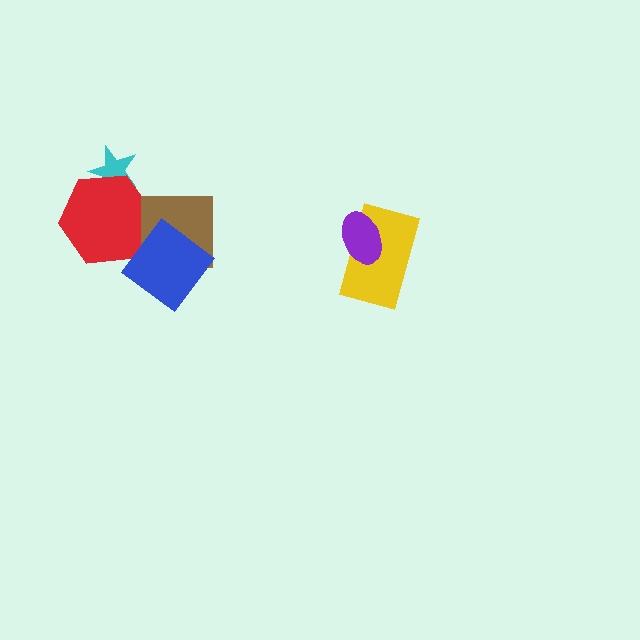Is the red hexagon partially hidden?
Yes, it is partially covered by another shape.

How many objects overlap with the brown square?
2 objects overlap with the brown square.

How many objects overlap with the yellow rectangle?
1 object overlaps with the yellow rectangle.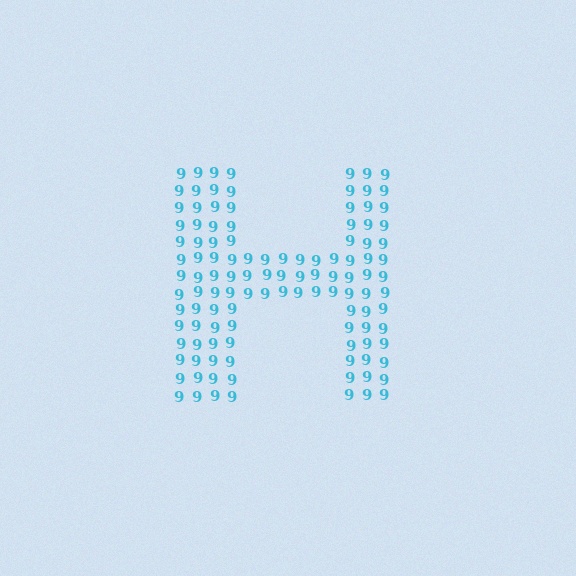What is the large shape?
The large shape is the letter H.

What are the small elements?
The small elements are digit 9's.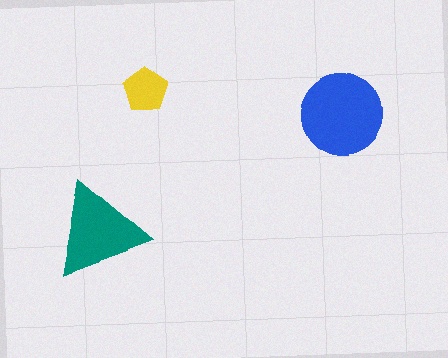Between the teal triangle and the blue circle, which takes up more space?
The blue circle.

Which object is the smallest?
The yellow pentagon.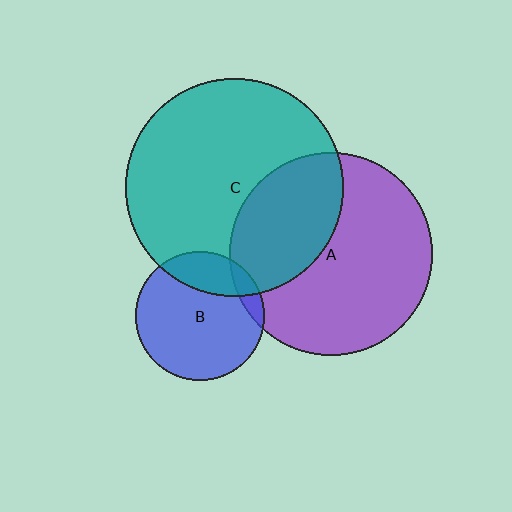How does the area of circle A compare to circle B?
Approximately 2.5 times.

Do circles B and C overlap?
Yes.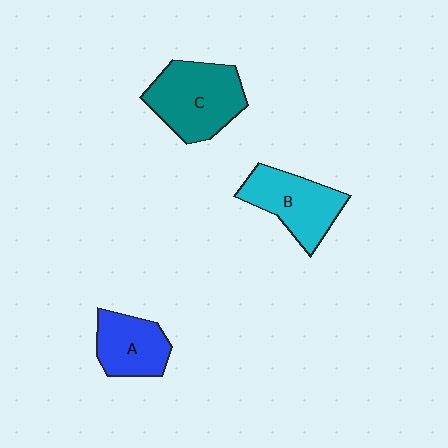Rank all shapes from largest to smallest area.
From largest to smallest: C (teal), B (cyan), A (blue).